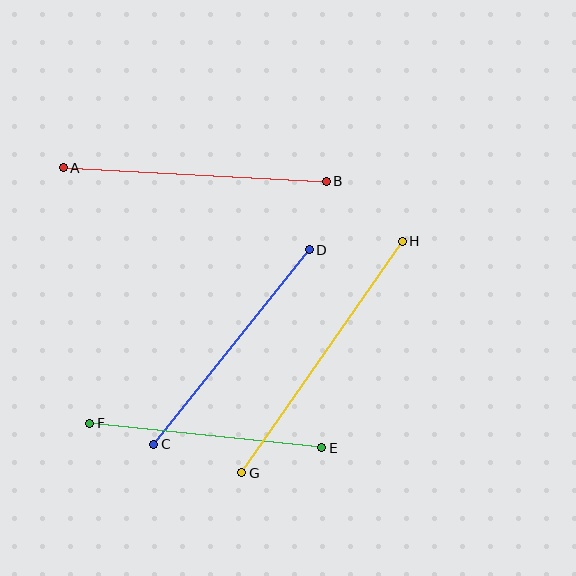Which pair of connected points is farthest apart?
Points G and H are farthest apart.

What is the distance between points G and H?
The distance is approximately 282 pixels.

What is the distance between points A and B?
The distance is approximately 264 pixels.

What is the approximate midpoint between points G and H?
The midpoint is at approximately (322, 357) pixels.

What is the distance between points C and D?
The distance is approximately 249 pixels.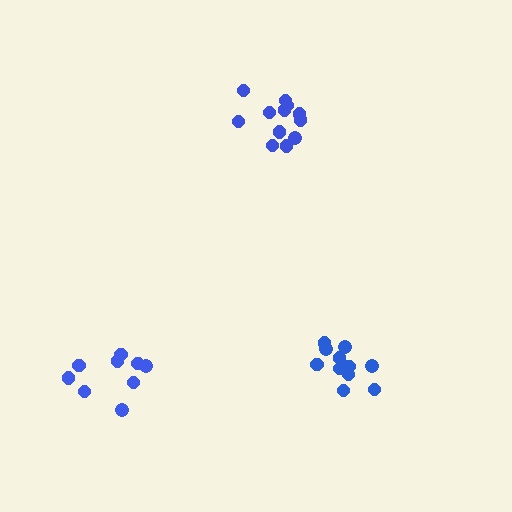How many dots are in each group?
Group 1: 11 dots, Group 2: 12 dots, Group 3: 9 dots (32 total).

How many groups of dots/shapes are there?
There are 3 groups.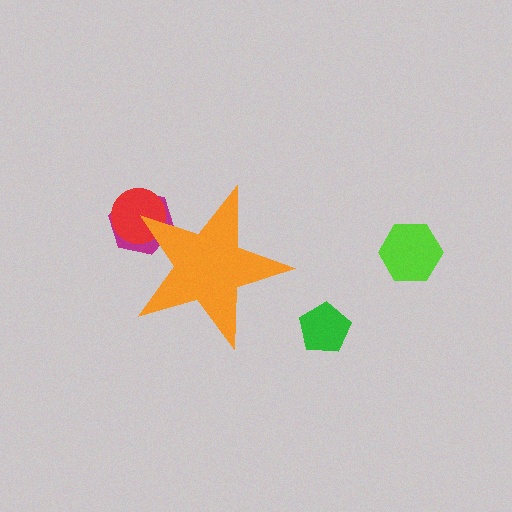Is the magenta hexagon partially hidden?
Yes, the magenta hexagon is partially hidden behind the orange star.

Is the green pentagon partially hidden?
No, the green pentagon is fully visible.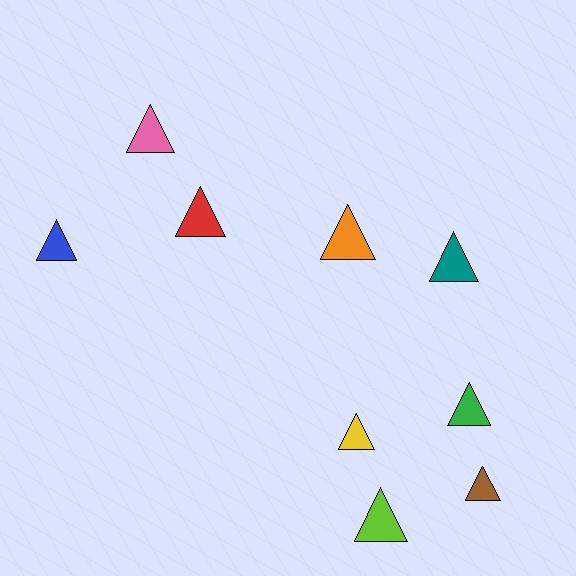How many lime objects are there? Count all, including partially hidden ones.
There is 1 lime object.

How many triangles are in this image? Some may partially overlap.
There are 9 triangles.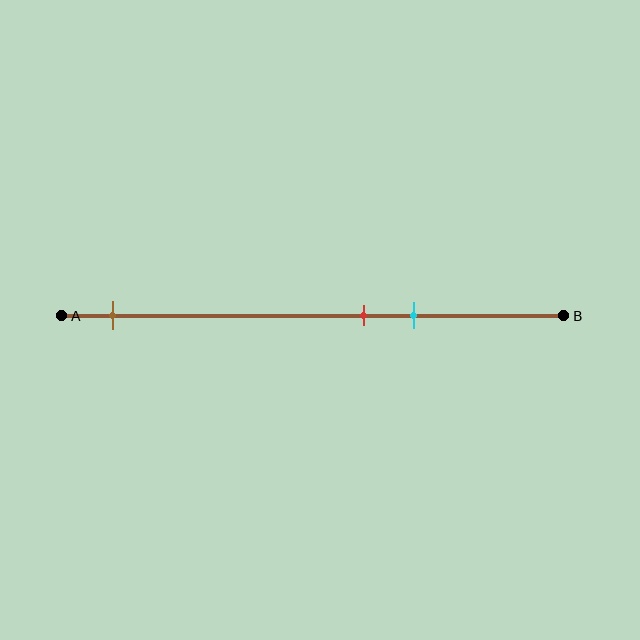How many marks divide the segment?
There are 3 marks dividing the segment.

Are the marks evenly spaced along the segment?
No, the marks are not evenly spaced.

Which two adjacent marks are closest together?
The red and cyan marks are the closest adjacent pair.